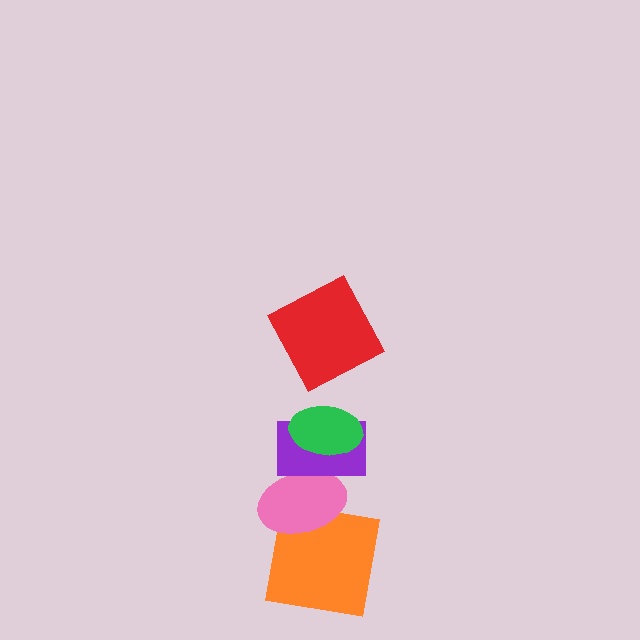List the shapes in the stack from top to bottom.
From top to bottom: the red square, the green ellipse, the purple rectangle, the pink ellipse, the orange square.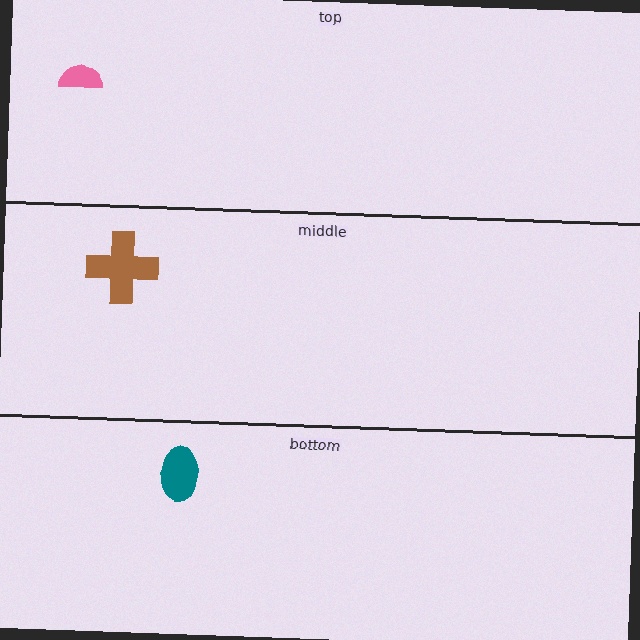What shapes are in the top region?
The pink semicircle.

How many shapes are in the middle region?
1.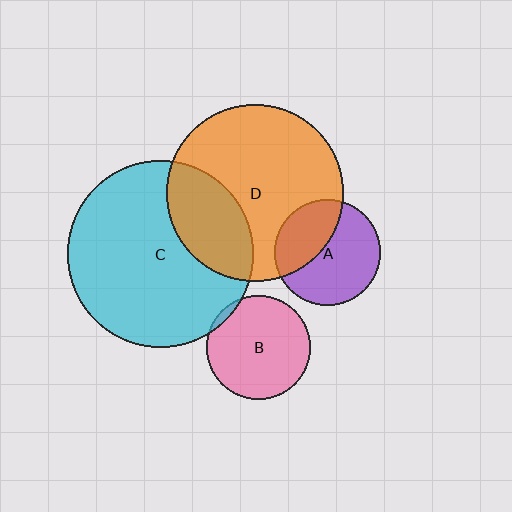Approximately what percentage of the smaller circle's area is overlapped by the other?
Approximately 35%.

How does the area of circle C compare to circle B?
Approximately 3.2 times.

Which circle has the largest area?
Circle C (cyan).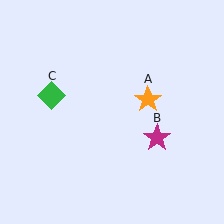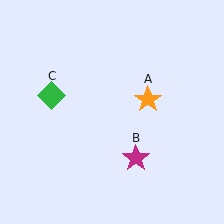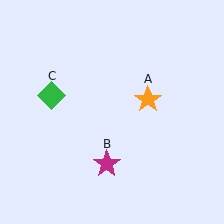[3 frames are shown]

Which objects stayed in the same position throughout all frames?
Orange star (object A) and green diamond (object C) remained stationary.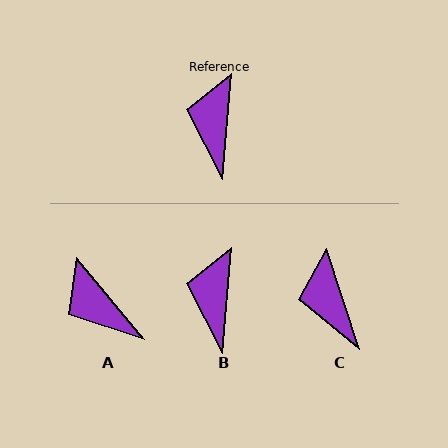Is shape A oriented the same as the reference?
No, it is off by about 45 degrees.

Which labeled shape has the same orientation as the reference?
B.